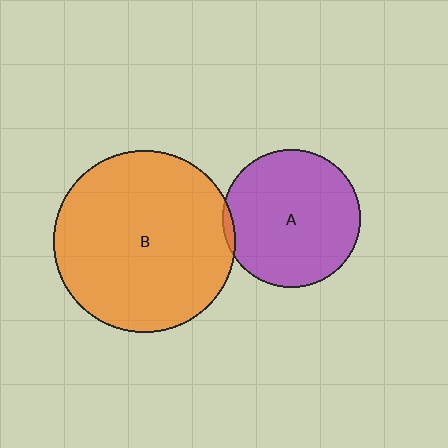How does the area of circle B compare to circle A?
Approximately 1.7 times.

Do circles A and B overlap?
Yes.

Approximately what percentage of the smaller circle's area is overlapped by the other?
Approximately 5%.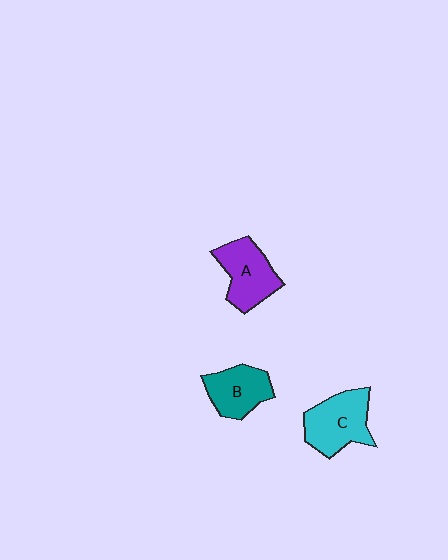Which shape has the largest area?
Shape C (cyan).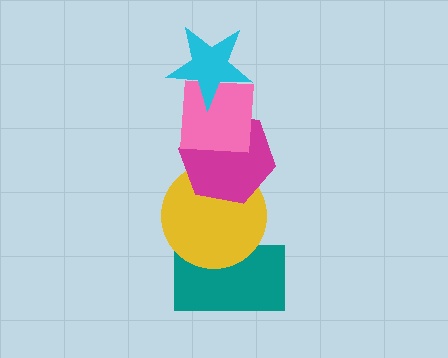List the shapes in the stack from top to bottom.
From top to bottom: the cyan star, the pink square, the magenta hexagon, the yellow circle, the teal rectangle.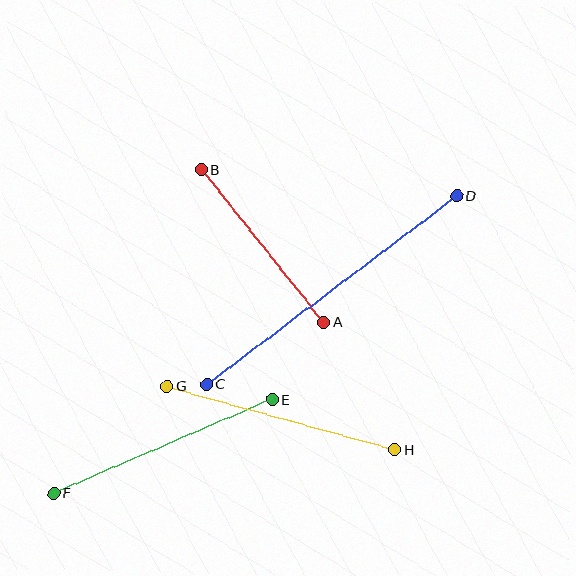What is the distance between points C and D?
The distance is approximately 313 pixels.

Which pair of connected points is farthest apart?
Points C and D are farthest apart.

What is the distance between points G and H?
The distance is approximately 236 pixels.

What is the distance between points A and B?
The distance is approximately 196 pixels.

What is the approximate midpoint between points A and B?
The midpoint is at approximately (263, 246) pixels.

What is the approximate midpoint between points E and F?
The midpoint is at approximately (163, 446) pixels.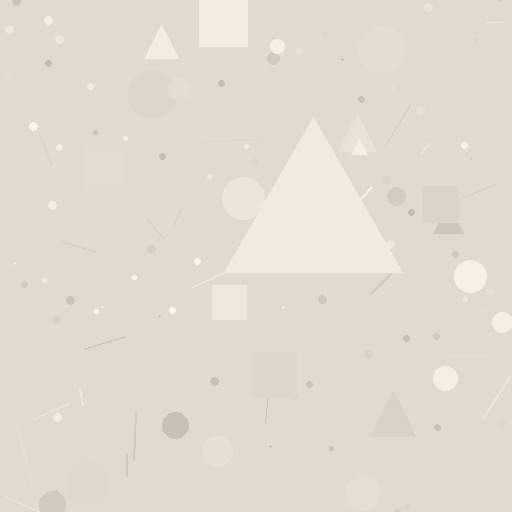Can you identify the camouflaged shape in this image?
The camouflaged shape is a triangle.